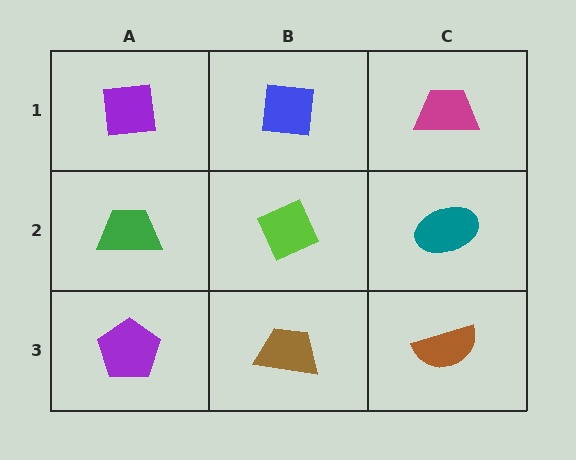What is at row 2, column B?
A lime diamond.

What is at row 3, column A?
A purple pentagon.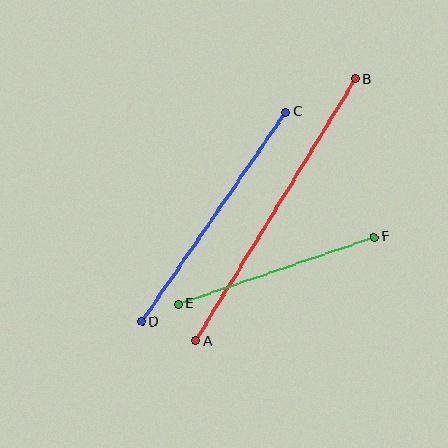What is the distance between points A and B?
The distance is approximately 307 pixels.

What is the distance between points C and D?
The distance is approximately 255 pixels.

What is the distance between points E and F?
The distance is approximately 208 pixels.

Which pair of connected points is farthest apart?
Points A and B are farthest apart.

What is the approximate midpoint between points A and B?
The midpoint is at approximately (275, 210) pixels.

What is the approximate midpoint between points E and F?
The midpoint is at approximately (276, 271) pixels.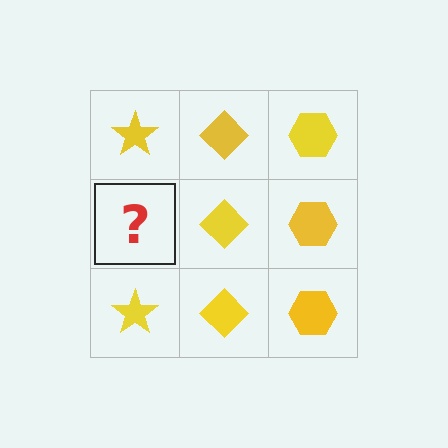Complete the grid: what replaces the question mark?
The question mark should be replaced with a yellow star.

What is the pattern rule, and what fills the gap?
The rule is that each column has a consistent shape. The gap should be filled with a yellow star.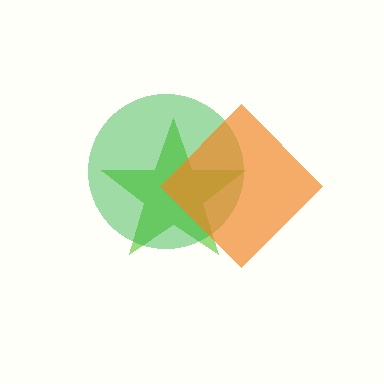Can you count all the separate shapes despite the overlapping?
Yes, there are 3 separate shapes.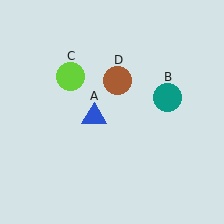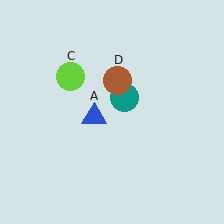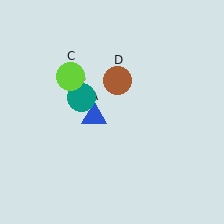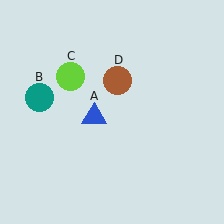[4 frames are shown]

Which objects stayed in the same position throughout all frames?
Blue triangle (object A) and lime circle (object C) and brown circle (object D) remained stationary.